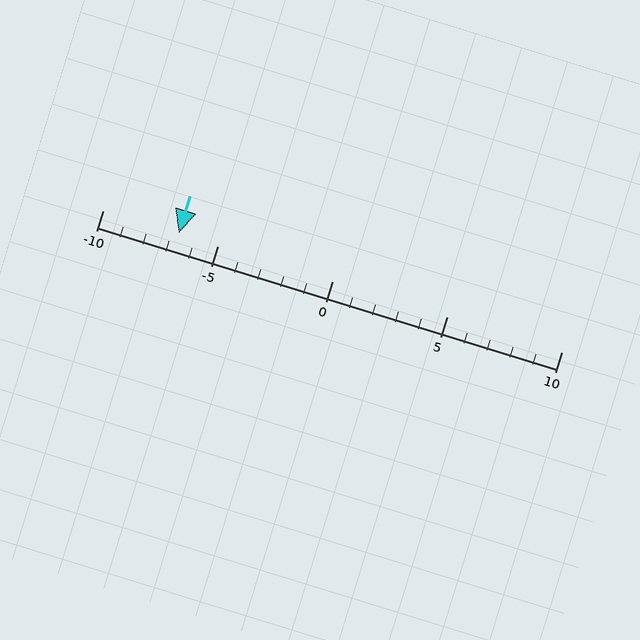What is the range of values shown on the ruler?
The ruler shows values from -10 to 10.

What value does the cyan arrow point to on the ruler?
The cyan arrow points to approximately -7.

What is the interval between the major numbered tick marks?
The major tick marks are spaced 5 units apart.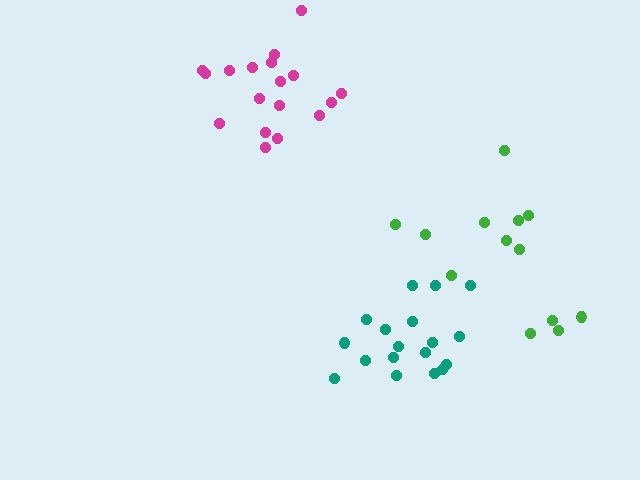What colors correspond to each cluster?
The clusters are colored: magenta, green, teal.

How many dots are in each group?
Group 1: 18 dots, Group 2: 13 dots, Group 3: 18 dots (49 total).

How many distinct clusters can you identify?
There are 3 distinct clusters.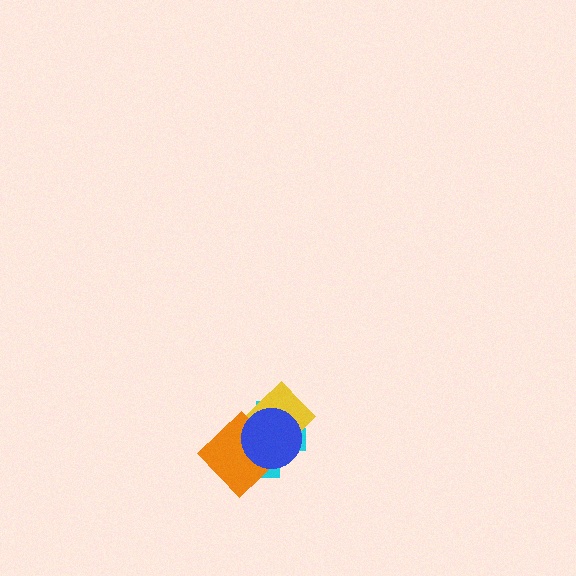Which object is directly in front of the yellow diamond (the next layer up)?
The orange diamond is directly in front of the yellow diamond.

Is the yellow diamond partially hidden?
Yes, it is partially covered by another shape.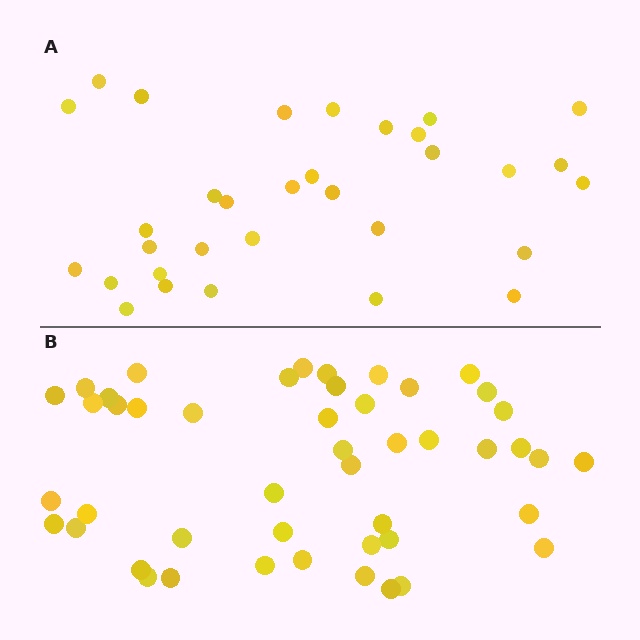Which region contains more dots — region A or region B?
Region B (the bottom region) has more dots.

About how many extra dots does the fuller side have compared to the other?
Region B has approximately 15 more dots than region A.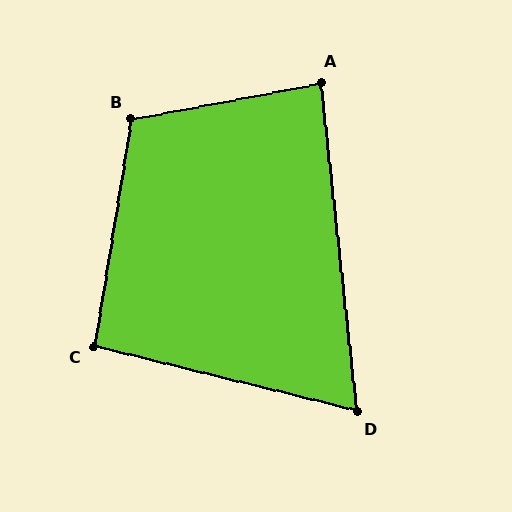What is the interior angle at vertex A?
Approximately 85 degrees (approximately right).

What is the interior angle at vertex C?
Approximately 95 degrees (approximately right).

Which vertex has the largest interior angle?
B, at approximately 110 degrees.